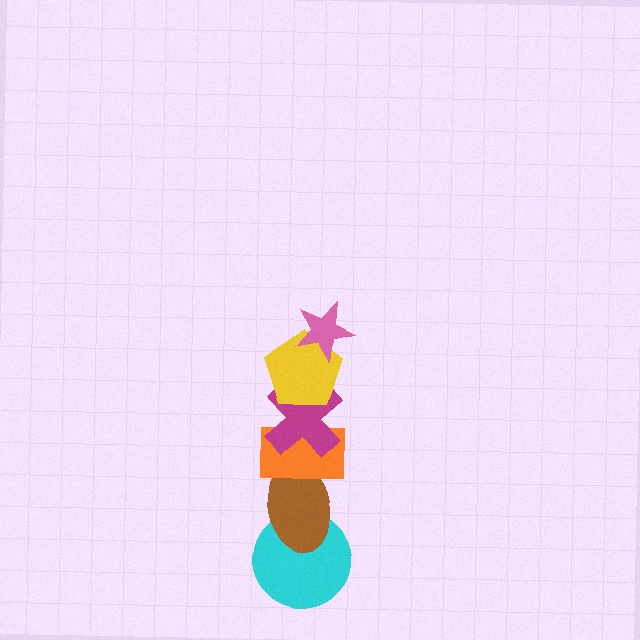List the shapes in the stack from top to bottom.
From top to bottom: the pink star, the yellow pentagon, the magenta cross, the orange rectangle, the brown ellipse, the cyan circle.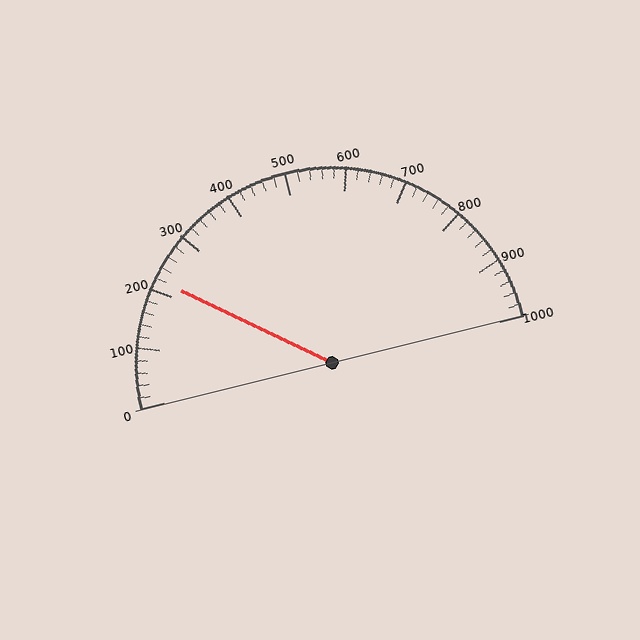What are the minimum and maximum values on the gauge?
The gauge ranges from 0 to 1000.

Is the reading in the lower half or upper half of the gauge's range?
The reading is in the lower half of the range (0 to 1000).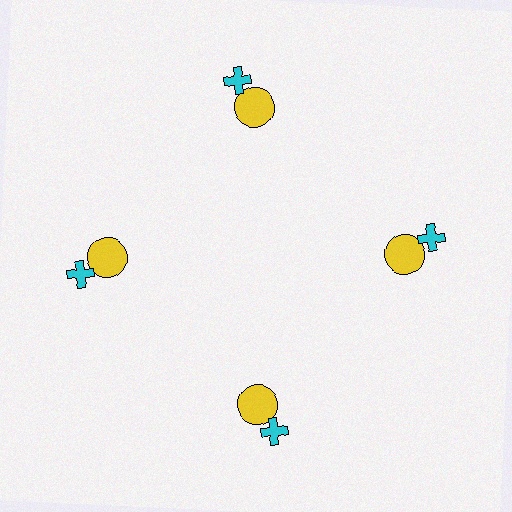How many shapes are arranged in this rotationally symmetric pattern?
There are 8 shapes, arranged in 4 groups of 2.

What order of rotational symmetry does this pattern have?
This pattern has 4-fold rotational symmetry.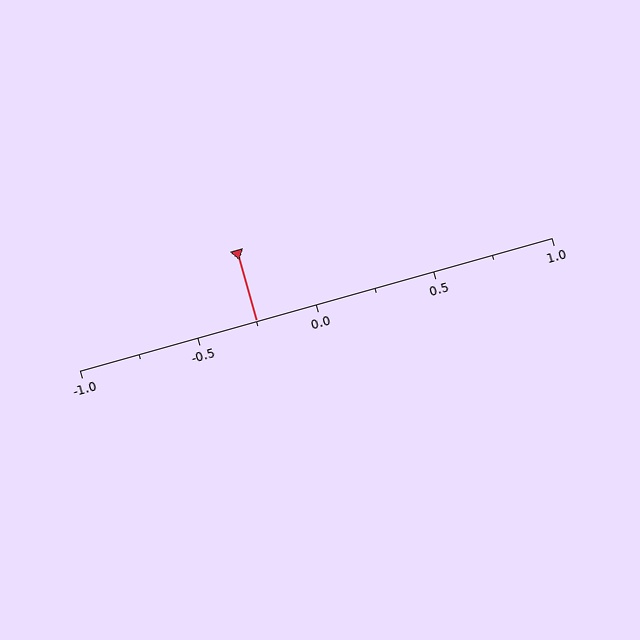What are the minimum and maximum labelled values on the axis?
The axis runs from -1.0 to 1.0.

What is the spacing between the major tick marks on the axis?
The major ticks are spaced 0.5 apart.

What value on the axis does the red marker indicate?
The marker indicates approximately -0.25.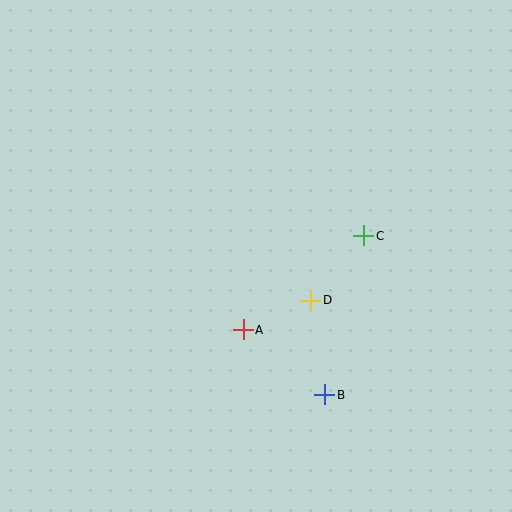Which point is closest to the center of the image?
Point D at (311, 300) is closest to the center.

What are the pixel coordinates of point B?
Point B is at (325, 395).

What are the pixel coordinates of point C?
Point C is at (364, 236).